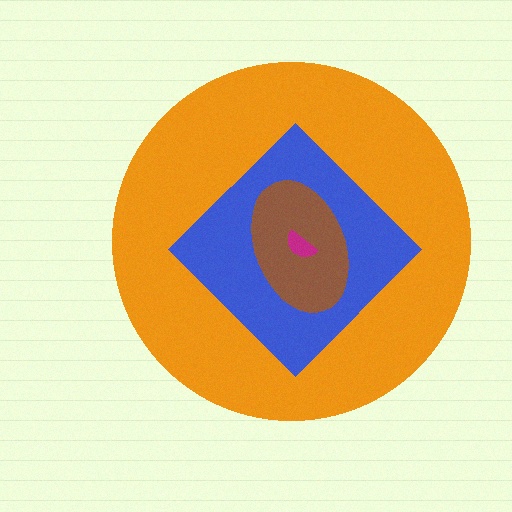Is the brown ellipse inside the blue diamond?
Yes.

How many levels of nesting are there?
4.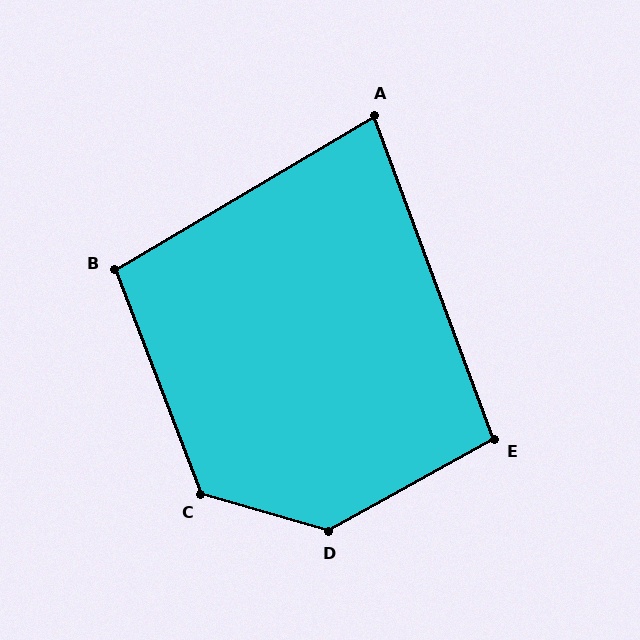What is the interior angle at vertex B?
Approximately 100 degrees (obtuse).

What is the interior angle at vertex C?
Approximately 127 degrees (obtuse).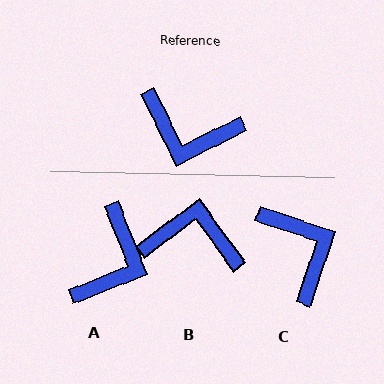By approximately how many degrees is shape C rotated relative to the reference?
Approximately 135 degrees counter-clockwise.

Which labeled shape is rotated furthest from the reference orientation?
B, about 170 degrees away.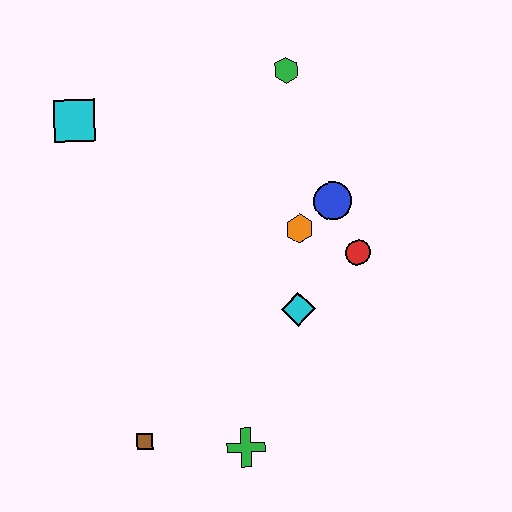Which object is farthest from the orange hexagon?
The brown square is farthest from the orange hexagon.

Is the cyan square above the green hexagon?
No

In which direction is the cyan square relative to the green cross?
The cyan square is above the green cross.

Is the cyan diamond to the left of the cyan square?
No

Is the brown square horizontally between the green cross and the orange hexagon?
No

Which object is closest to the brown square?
The green cross is closest to the brown square.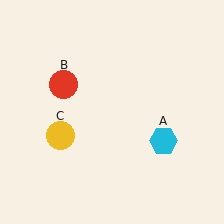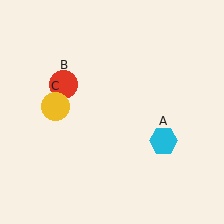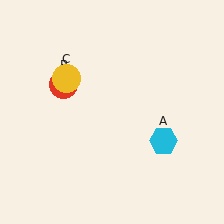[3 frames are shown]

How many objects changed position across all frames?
1 object changed position: yellow circle (object C).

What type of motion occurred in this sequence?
The yellow circle (object C) rotated clockwise around the center of the scene.